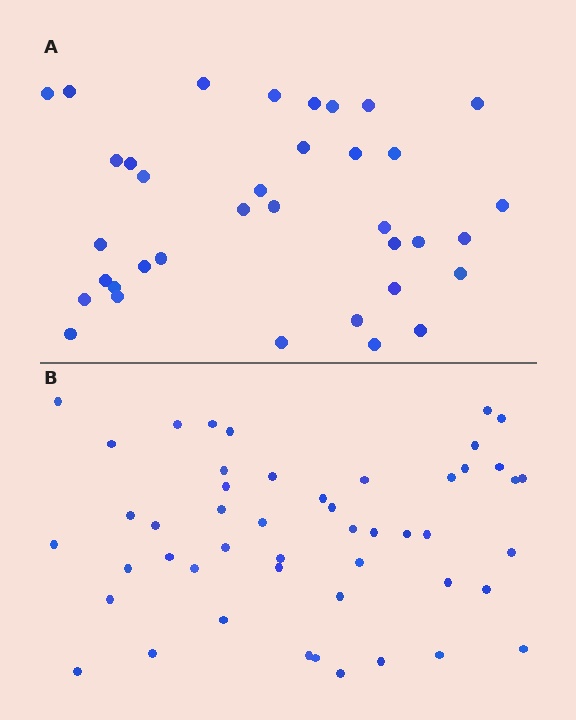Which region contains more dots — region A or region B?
Region B (the bottom region) has more dots.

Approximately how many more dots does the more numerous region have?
Region B has approximately 15 more dots than region A.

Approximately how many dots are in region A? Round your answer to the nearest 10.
About 40 dots. (The exact count is 36, which rounds to 40.)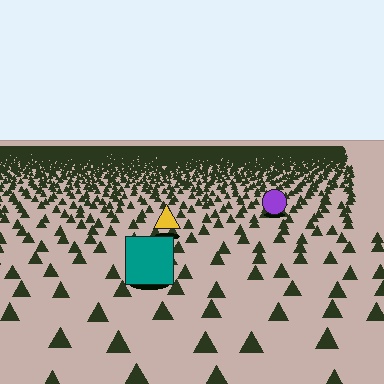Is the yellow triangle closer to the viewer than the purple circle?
Yes. The yellow triangle is closer — you can tell from the texture gradient: the ground texture is coarser near it.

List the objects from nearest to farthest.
From nearest to farthest: the teal square, the yellow triangle, the purple circle.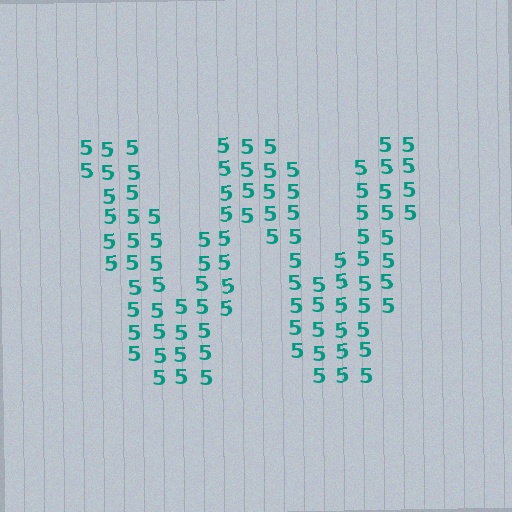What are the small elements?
The small elements are digit 5's.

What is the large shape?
The large shape is the letter W.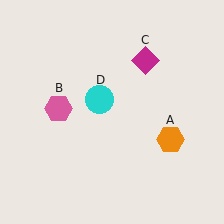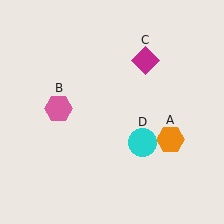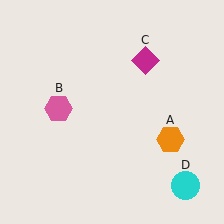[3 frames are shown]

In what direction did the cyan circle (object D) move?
The cyan circle (object D) moved down and to the right.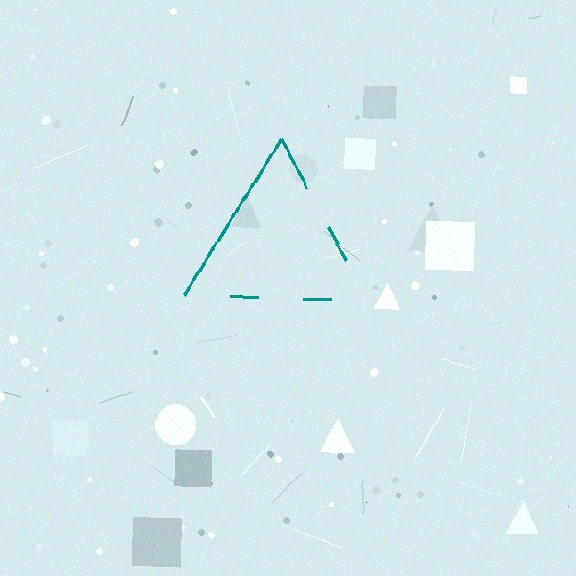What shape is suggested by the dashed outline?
The dashed outline suggests a triangle.